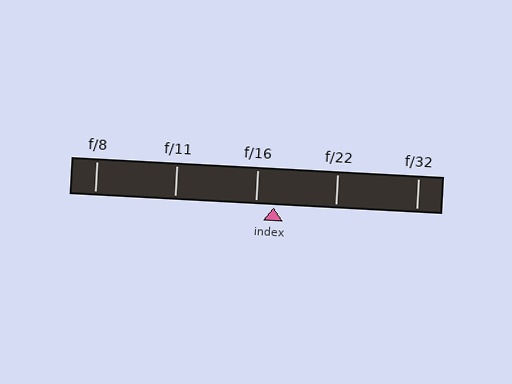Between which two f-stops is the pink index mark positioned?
The index mark is between f/16 and f/22.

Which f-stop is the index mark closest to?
The index mark is closest to f/16.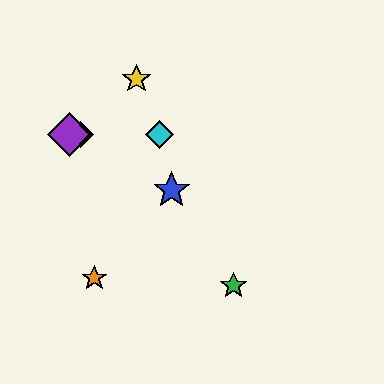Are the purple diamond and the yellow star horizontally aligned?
No, the purple diamond is at y≈134 and the yellow star is at y≈79.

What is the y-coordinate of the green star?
The green star is at y≈286.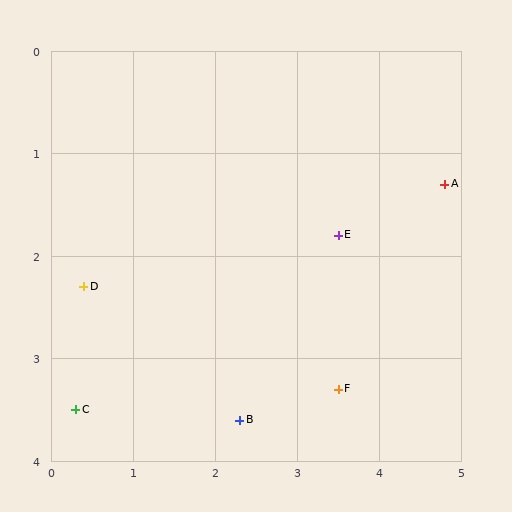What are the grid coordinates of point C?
Point C is at approximately (0.3, 3.5).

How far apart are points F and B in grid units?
Points F and B are about 1.2 grid units apart.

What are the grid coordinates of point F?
Point F is at approximately (3.5, 3.3).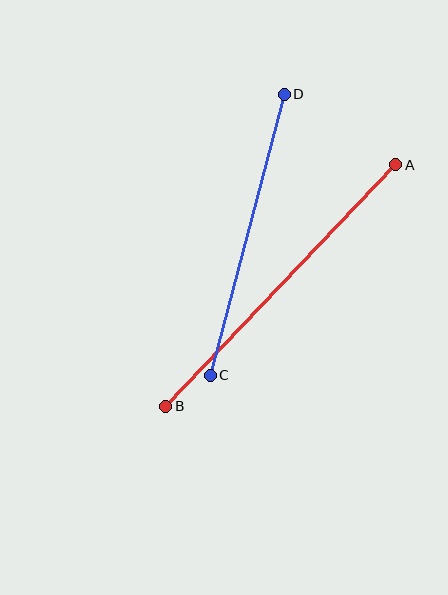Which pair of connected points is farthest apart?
Points A and B are farthest apart.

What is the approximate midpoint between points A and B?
The midpoint is at approximately (281, 285) pixels.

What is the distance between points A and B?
The distance is approximately 334 pixels.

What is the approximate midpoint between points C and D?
The midpoint is at approximately (247, 235) pixels.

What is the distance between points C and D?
The distance is approximately 291 pixels.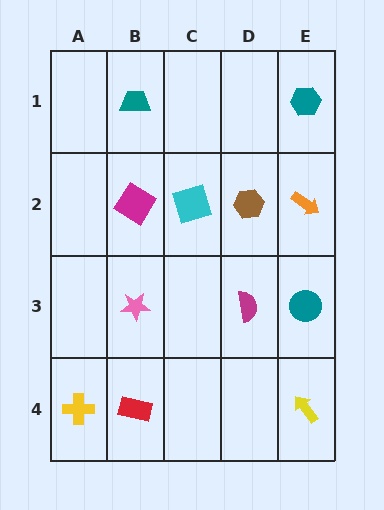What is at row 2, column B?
A magenta diamond.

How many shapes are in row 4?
3 shapes.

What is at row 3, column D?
A magenta semicircle.